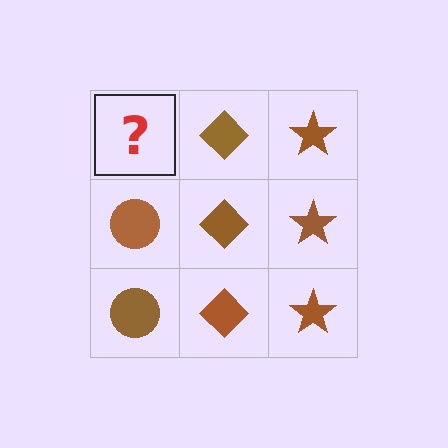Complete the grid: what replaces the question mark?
The question mark should be replaced with a brown circle.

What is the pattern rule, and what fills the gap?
The rule is that each column has a consistent shape. The gap should be filled with a brown circle.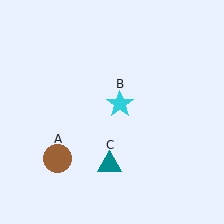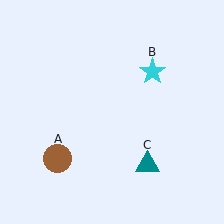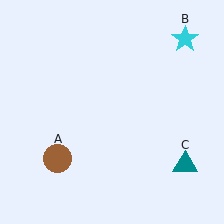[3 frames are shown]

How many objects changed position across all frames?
2 objects changed position: cyan star (object B), teal triangle (object C).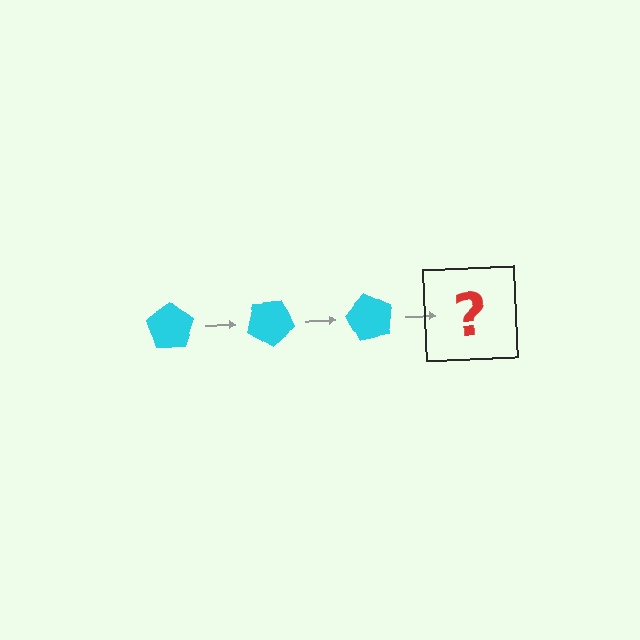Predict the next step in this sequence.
The next step is a cyan pentagon rotated 90 degrees.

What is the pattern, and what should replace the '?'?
The pattern is that the pentagon rotates 30 degrees each step. The '?' should be a cyan pentagon rotated 90 degrees.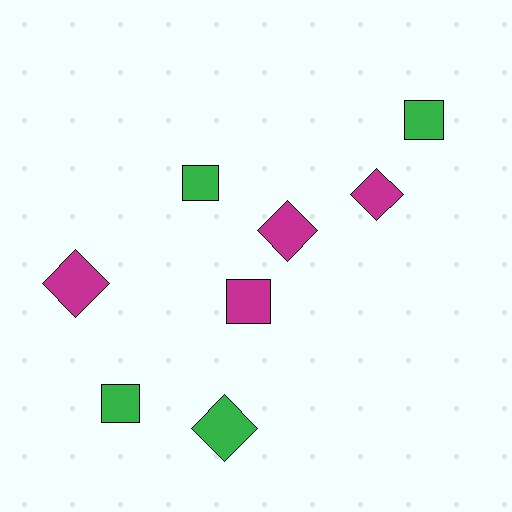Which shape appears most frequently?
Square, with 4 objects.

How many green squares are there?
There are 3 green squares.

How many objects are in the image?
There are 8 objects.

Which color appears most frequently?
Magenta, with 4 objects.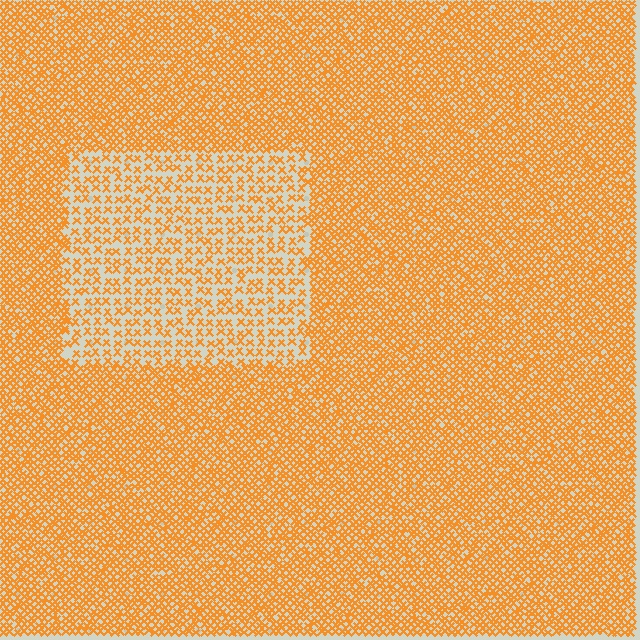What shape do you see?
I see a rectangle.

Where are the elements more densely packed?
The elements are more densely packed outside the rectangle boundary.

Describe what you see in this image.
The image contains small orange elements arranged at two different densities. A rectangle-shaped region is visible where the elements are less densely packed than the surrounding area.